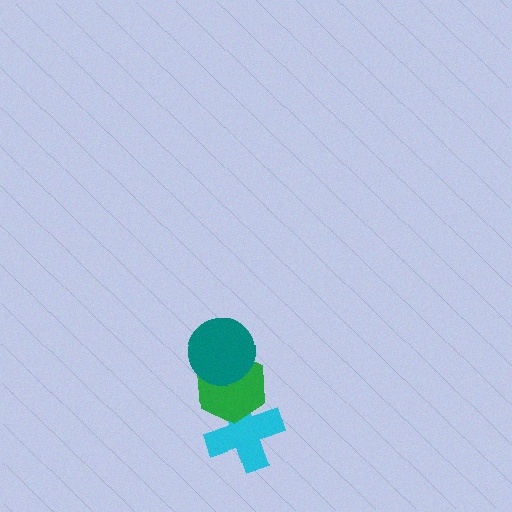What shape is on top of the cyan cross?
The green hexagon is on top of the cyan cross.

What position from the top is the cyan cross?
The cyan cross is 3rd from the top.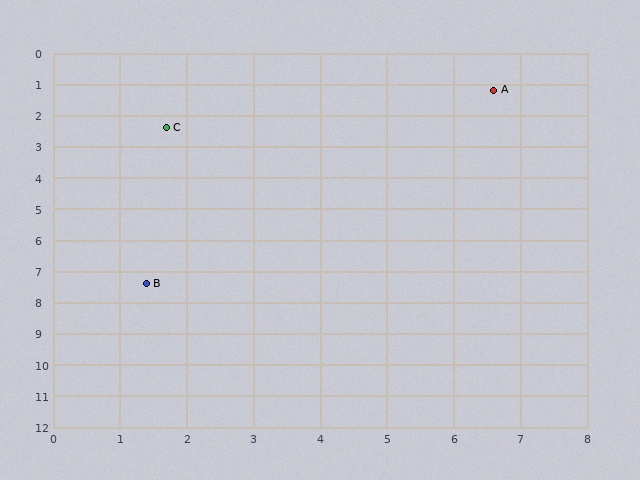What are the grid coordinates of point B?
Point B is at approximately (1.4, 7.4).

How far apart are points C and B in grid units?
Points C and B are about 5.0 grid units apart.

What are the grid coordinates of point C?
Point C is at approximately (1.7, 2.4).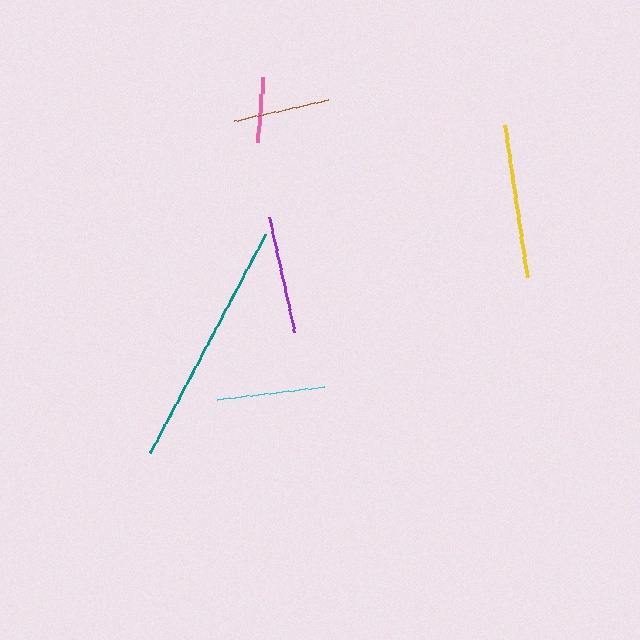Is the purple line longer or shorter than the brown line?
The purple line is longer than the brown line.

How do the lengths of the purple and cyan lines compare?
The purple and cyan lines are approximately the same length.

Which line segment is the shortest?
The pink line is the shortest at approximately 65 pixels.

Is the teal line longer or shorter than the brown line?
The teal line is longer than the brown line.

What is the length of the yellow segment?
The yellow segment is approximately 153 pixels long.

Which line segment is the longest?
The teal line is the longest at approximately 247 pixels.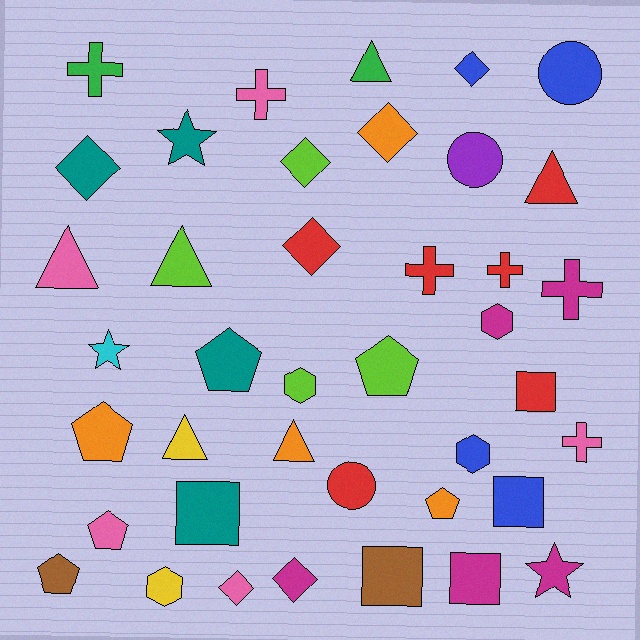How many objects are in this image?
There are 40 objects.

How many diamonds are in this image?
There are 7 diamonds.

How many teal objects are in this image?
There are 4 teal objects.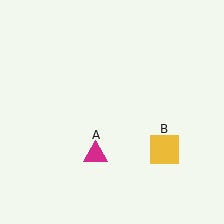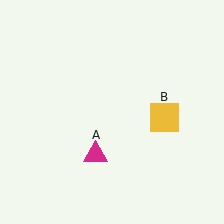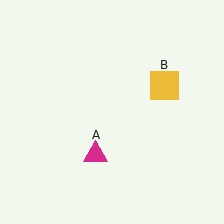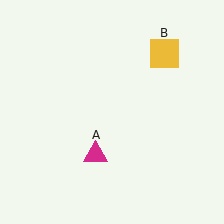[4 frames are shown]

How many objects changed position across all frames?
1 object changed position: yellow square (object B).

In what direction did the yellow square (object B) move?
The yellow square (object B) moved up.